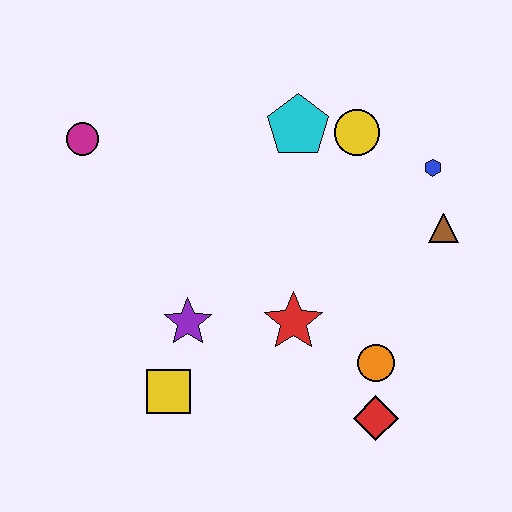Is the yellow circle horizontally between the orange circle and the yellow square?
Yes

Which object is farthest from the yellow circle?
The yellow square is farthest from the yellow circle.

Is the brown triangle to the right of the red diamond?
Yes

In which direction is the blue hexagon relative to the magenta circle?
The blue hexagon is to the right of the magenta circle.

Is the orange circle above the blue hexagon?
No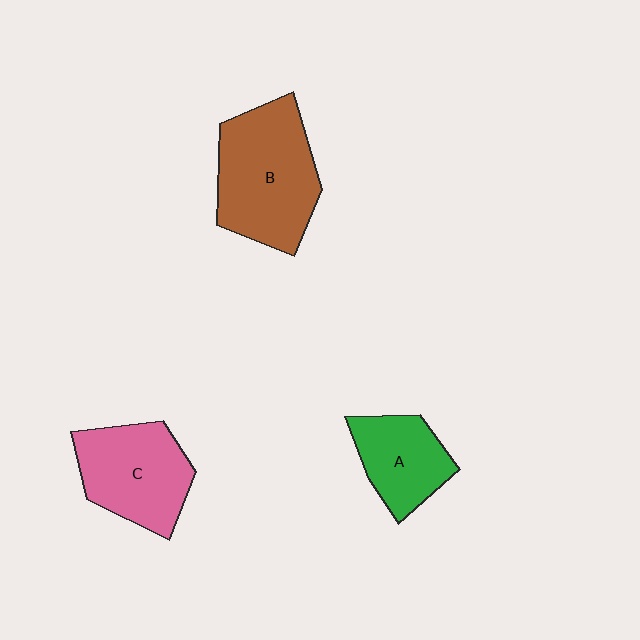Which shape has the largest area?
Shape B (brown).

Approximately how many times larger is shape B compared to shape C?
Approximately 1.3 times.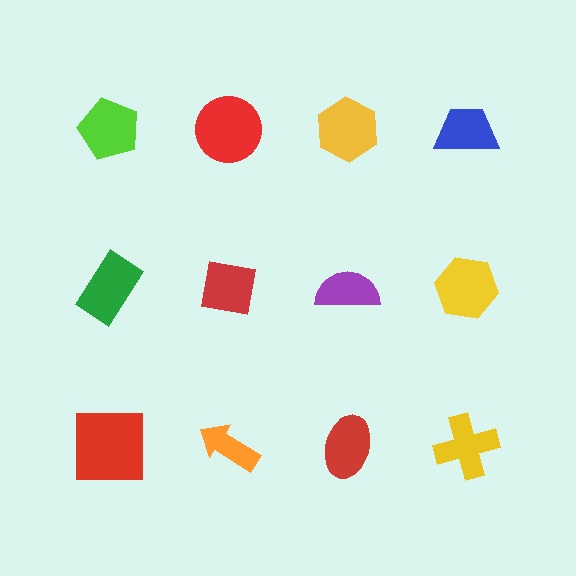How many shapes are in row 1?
4 shapes.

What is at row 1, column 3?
A yellow hexagon.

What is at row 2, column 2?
A red square.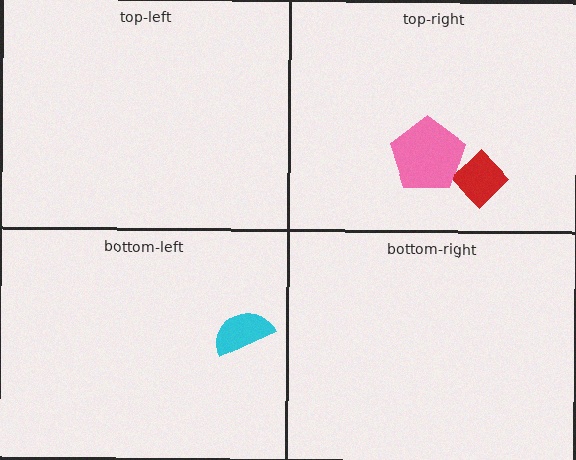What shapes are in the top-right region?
The red diamond, the pink pentagon.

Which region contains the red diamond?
The top-right region.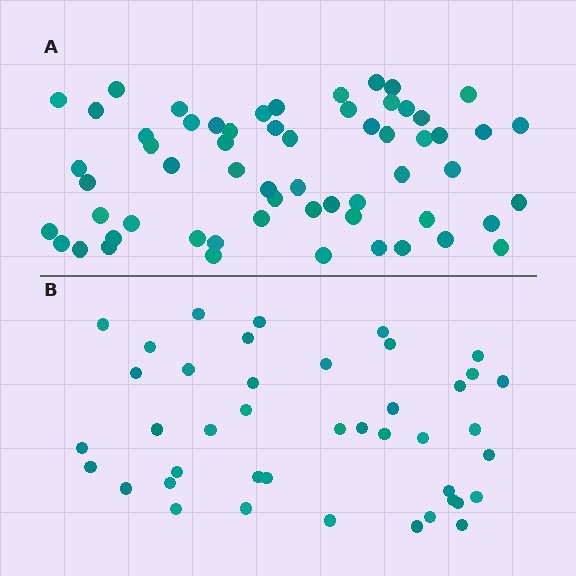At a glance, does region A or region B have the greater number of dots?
Region A (the top region) has more dots.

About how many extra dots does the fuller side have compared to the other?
Region A has approximately 20 more dots than region B.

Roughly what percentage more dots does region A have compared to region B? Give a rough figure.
About 45% more.